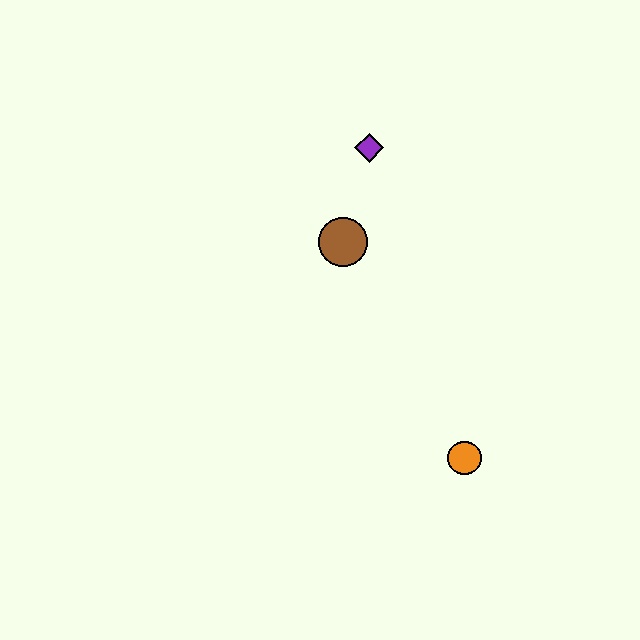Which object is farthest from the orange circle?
The purple diamond is farthest from the orange circle.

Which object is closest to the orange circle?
The brown circle is closest to the orange circle.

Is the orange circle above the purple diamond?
No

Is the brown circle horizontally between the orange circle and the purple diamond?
No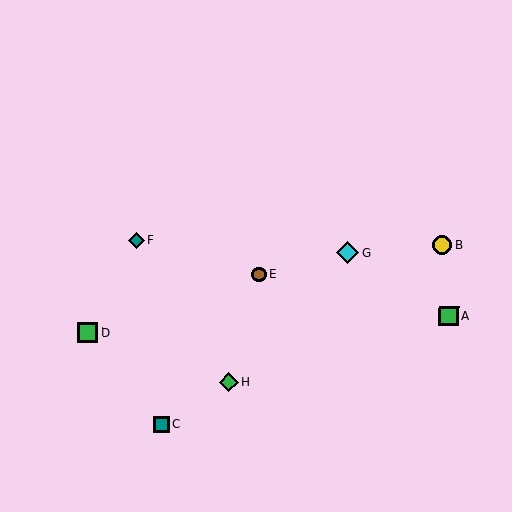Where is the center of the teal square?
The center of the teal square is at (162, 424).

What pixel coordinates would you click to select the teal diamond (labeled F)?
Click at (136, 240) to select the teal diamond F.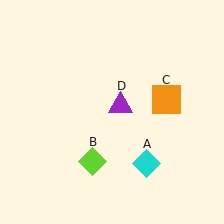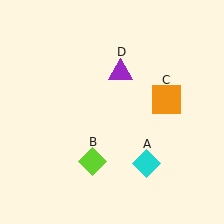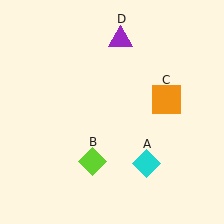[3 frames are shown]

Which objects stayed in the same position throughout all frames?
Cyan diamond (object A) and lime diamond (object B) and orange square (object C) remained stationary.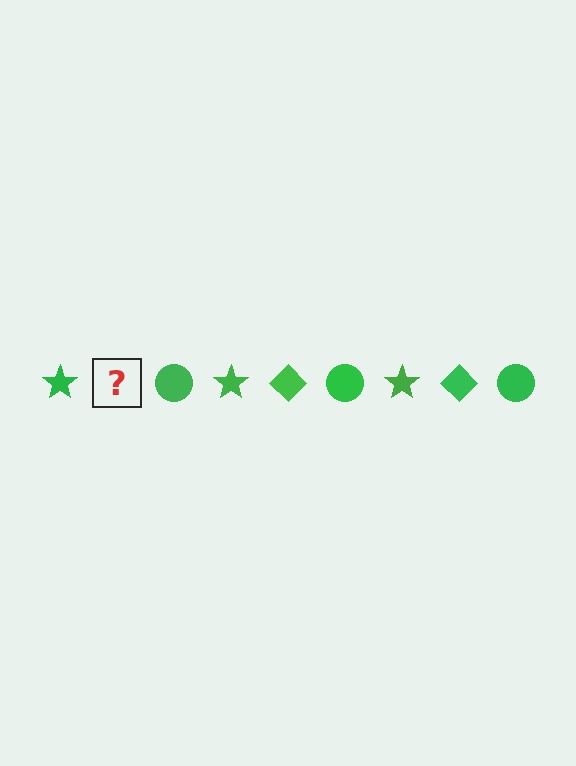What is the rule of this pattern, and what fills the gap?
The rule is that the pattern cycles through star, diamond, circle shapes in green. The gap should be filled with a green diamond.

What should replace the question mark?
The question mark should be replaced with a green diamond.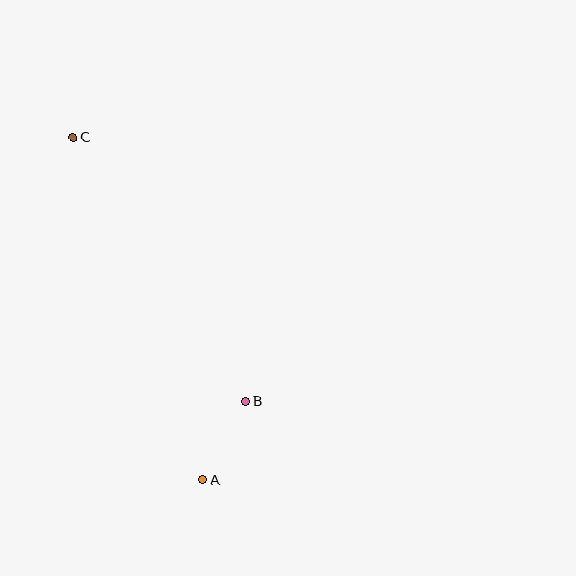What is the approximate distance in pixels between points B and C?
The distance between B and C is approximately 315 pixels.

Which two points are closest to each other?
Points A and B are closest to each other.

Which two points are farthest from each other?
Points A and C are farthest from each other.